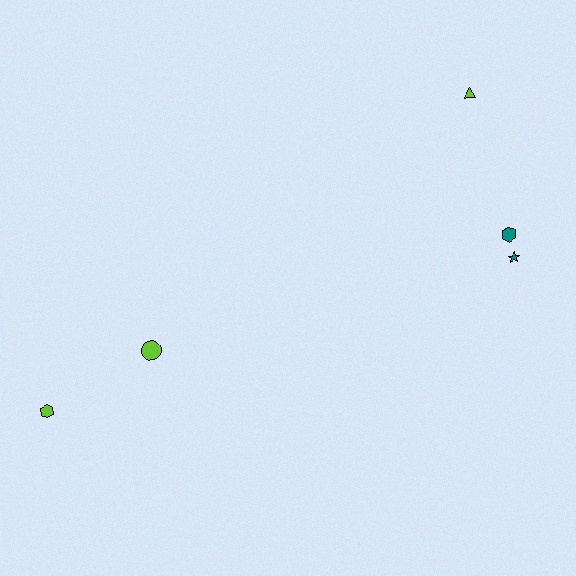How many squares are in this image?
There are no squares.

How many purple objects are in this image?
There are no purple objects.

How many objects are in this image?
There are 5 objects.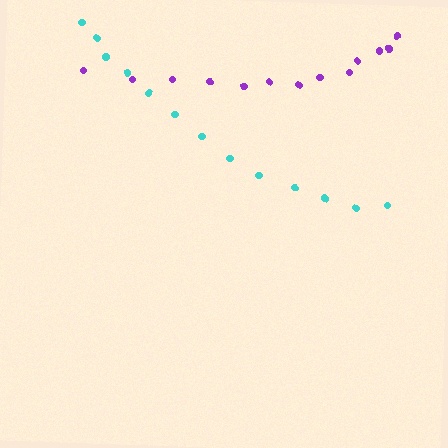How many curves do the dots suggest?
There are 2 distinct paths.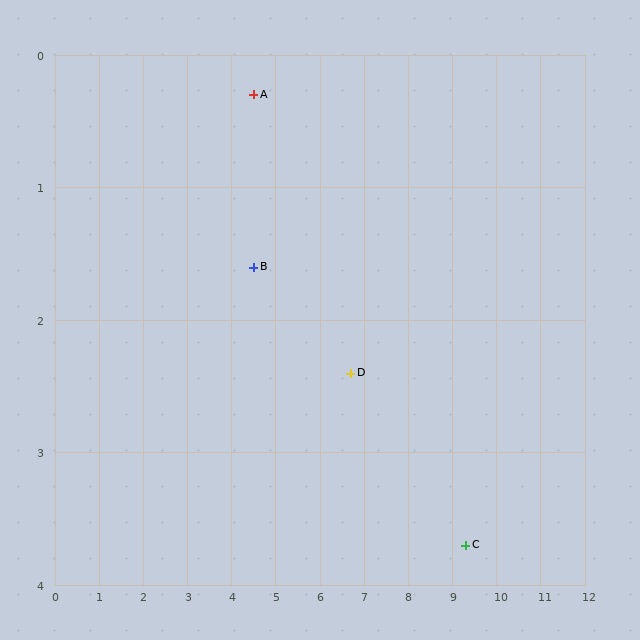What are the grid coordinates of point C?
Point C is at approximately (9.3, 3.7).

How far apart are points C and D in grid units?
Points C and D are about 2.9 grid units apart.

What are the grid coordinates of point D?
Point D is at approximately (6.7, 2.4).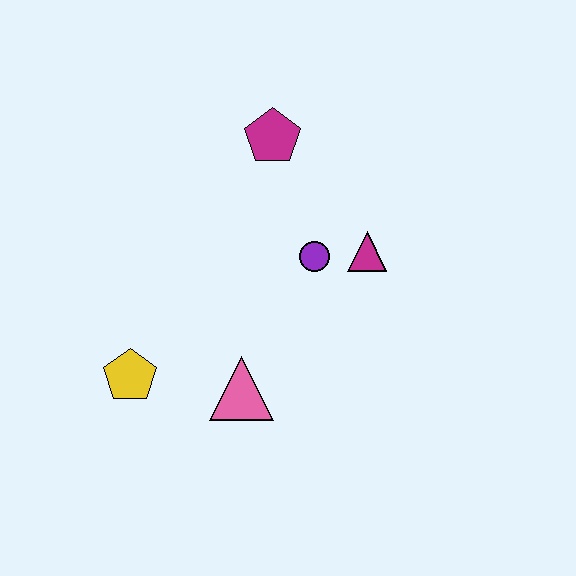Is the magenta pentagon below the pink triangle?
No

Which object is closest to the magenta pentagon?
The purple circle is closest to the magenta pentagon.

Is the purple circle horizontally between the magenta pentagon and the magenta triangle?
Yes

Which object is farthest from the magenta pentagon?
The yellow pentagon is farthest from the magenta pentagon.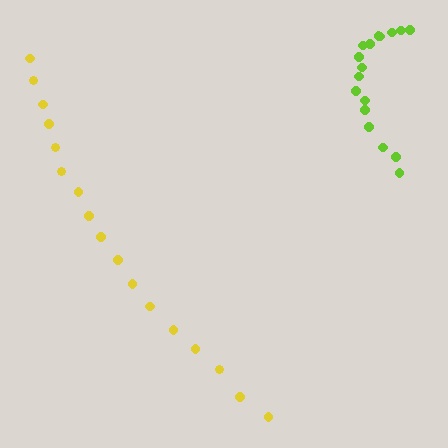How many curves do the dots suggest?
There are 2 distinct paths.